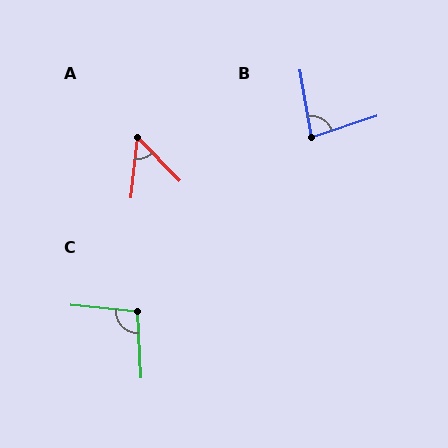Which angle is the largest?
C, at approximately 99 degrees.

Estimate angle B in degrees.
Approximately 81 degrees.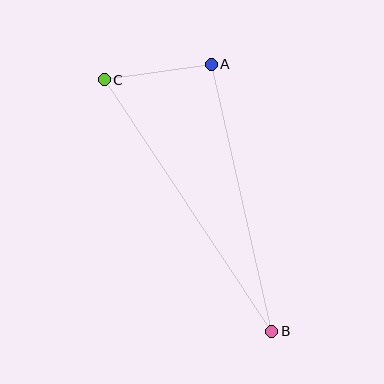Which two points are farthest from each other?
Points B and C are farthest from each other.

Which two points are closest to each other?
Points A and C are closest to each other.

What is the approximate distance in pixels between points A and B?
The distance between A and B is approximately 274 pixels.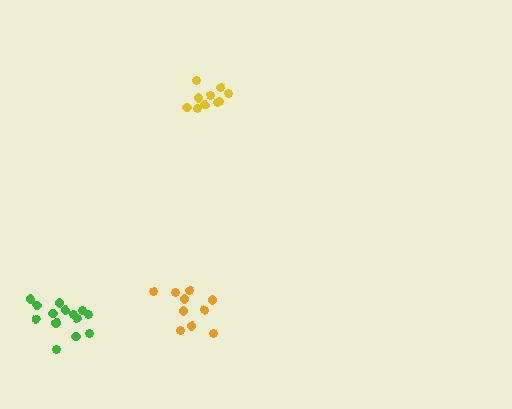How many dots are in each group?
Group 1: 10 dots, Group 2: 14 dots, Group 3: 10 dots (34 total).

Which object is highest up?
The yellow cluster is topmost.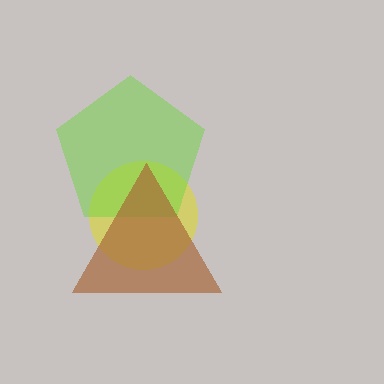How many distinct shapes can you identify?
There are 3 distinct shapes: a yellow circle, a lime pentagon, a brown triangle.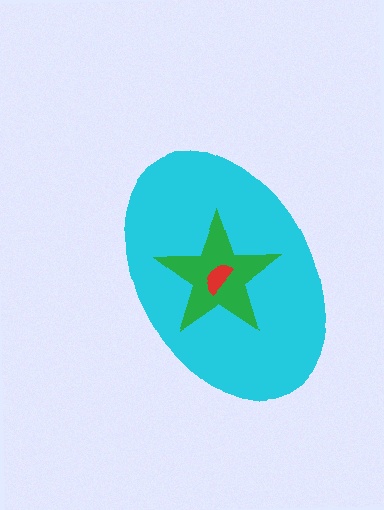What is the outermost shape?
The cyan ellipse.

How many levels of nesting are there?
3.